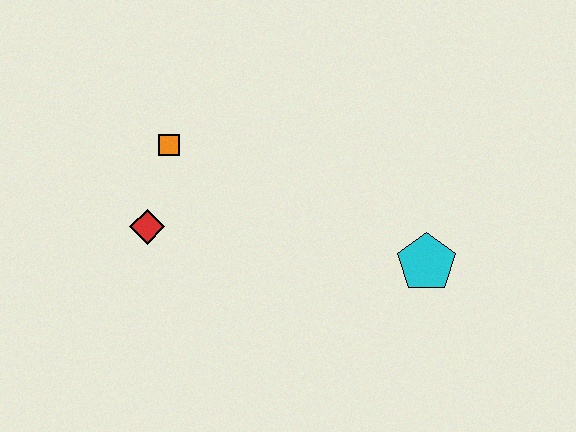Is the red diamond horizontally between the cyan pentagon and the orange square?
No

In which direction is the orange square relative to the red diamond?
The orange square is above the red diamond.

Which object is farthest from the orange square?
The cyan pentagon is farthest from the orange square.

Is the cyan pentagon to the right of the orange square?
Yes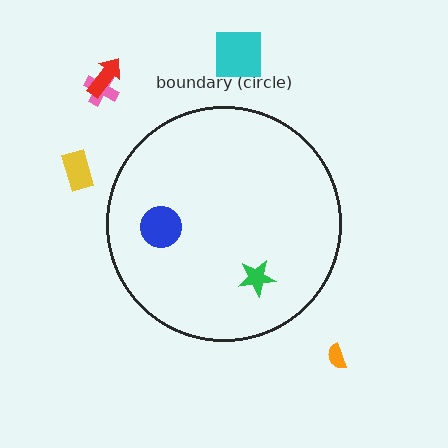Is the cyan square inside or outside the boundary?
Outside.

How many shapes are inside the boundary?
2 inside, 5 outside.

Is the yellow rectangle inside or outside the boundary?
Outside.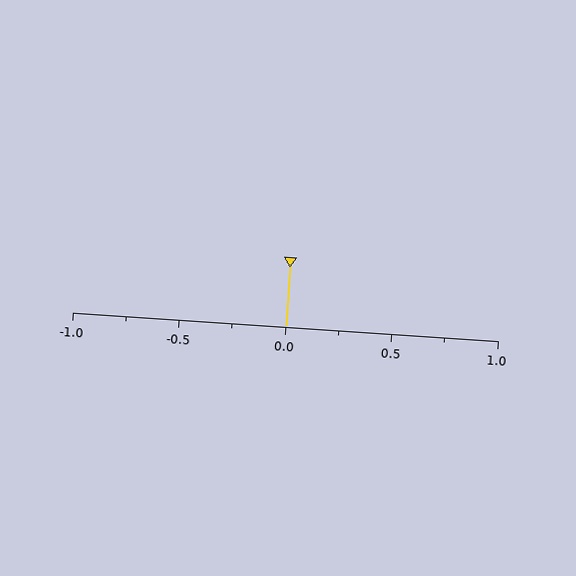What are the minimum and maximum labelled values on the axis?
The axis runs from -1.0 to 1.0.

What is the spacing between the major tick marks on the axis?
The major ticks are spaced 0.5 apart.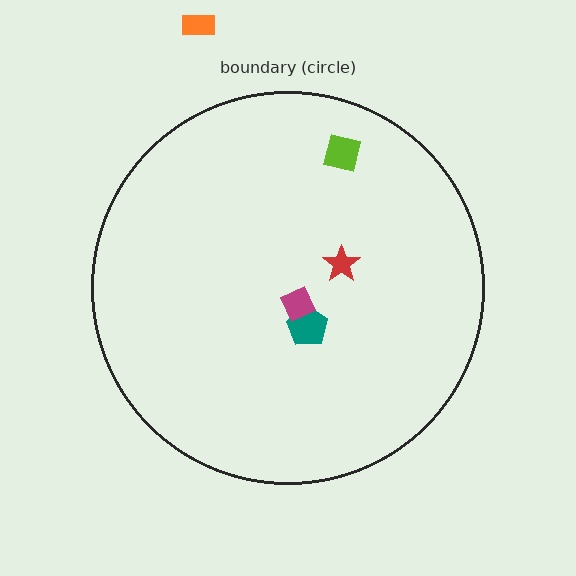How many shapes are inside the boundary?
4 inside, 1 outside.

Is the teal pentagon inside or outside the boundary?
Inside.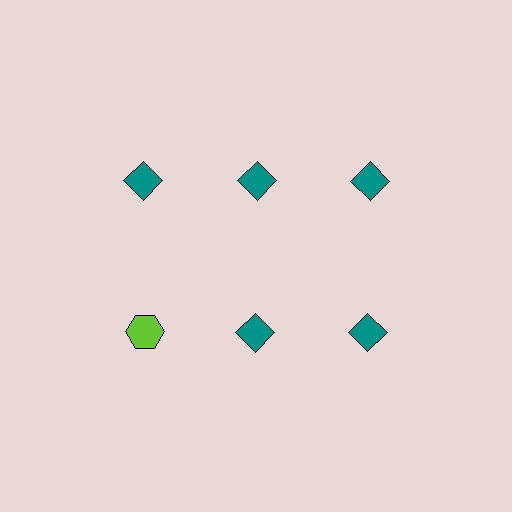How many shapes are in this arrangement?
There are 6 shapes arranged in a grid pattern.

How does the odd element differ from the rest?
It differs in both color (lime instead of teal) and shape (hexagon instead of diamond).